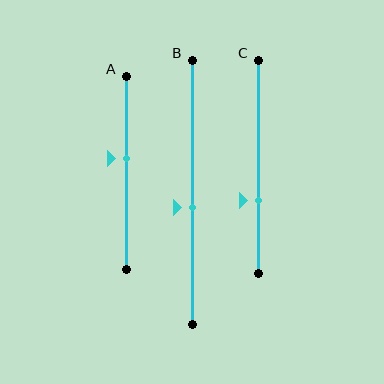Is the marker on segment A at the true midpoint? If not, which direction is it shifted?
No, the marker on segment A is shifted upward by about 8% of the segment length.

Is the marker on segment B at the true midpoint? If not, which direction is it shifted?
No, the marker on segment B is shifted downward by about 6% of the segment length.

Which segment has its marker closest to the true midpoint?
Segment B has its marker closest to the true midpoint.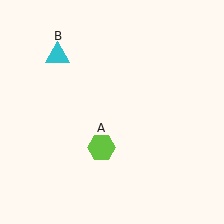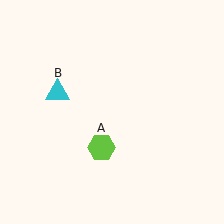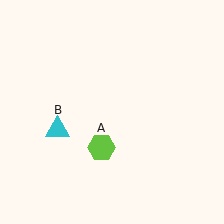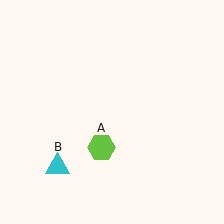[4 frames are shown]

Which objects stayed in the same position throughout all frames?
Lime hexagon (object A) remained stationary.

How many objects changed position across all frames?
1 object changed position: cyan triangle (object B).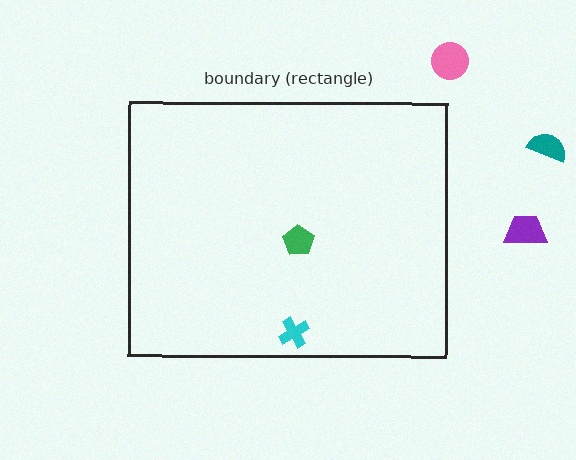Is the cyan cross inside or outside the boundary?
Inside.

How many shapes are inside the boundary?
2 inside, 3 outside.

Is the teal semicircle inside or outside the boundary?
Outside.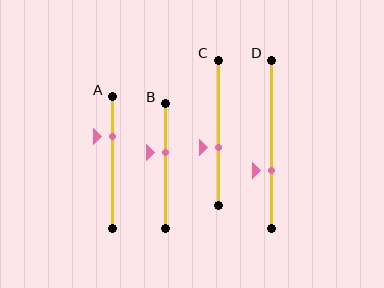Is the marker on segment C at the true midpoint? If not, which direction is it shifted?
No, the marker on segment C is shifted downward by about 10% of the segment length.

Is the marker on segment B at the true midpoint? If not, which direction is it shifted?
No, the marker on segment B is shifted upward by about 11% of the segment length.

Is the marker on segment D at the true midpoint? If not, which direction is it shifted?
No, the marker on segment D is shifted downward by about 16% of the segment length.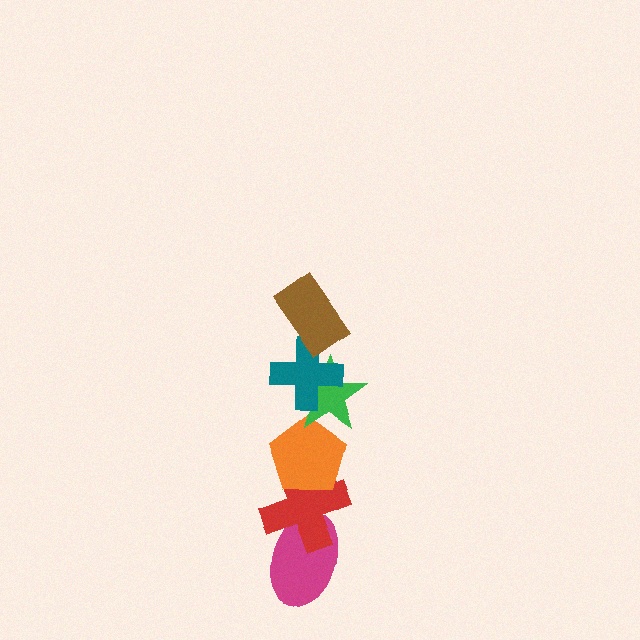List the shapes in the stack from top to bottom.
From top to bottom: the brown rectangle, the teal cross, the green star, the orange pentagon, the red cross, the magenta ellipse.